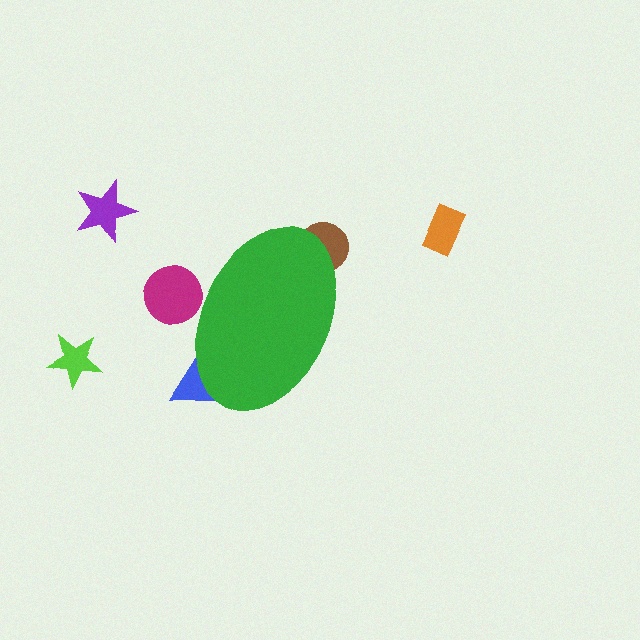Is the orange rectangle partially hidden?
No, the orange rectangle is fully visible.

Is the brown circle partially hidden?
Yes, the brown circle is partially hidden behind the green ellipse.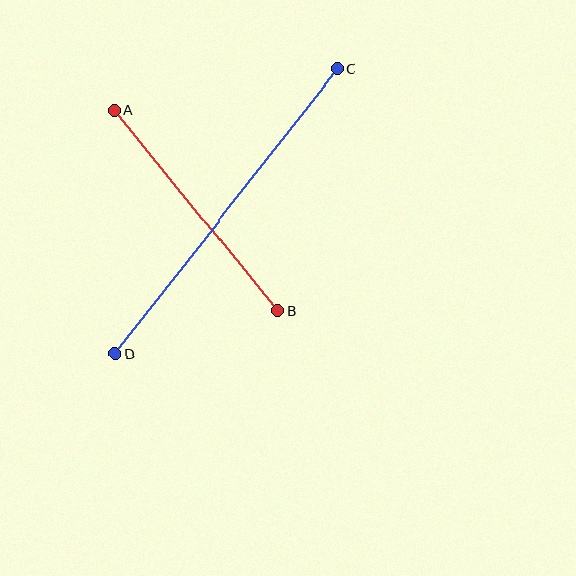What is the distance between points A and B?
The distance is approximately 259 pixels.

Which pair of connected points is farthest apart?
Points C and D are farthest apart.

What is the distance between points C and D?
The distance is approximately 362 pixels.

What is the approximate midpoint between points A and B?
The midpoint is at approximately (196, 211) pixels.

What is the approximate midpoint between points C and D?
The midpoint is at approximately (226, 211) pixels.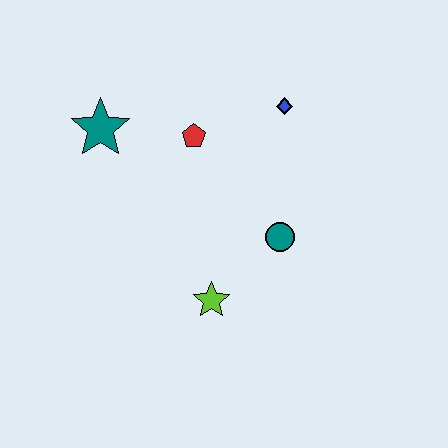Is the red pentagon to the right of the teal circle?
No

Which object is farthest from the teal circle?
The teal star is farthest from the teal circle.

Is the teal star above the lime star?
Yes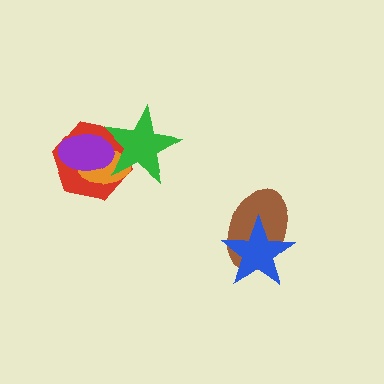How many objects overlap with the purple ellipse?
3 objects overlap with the purple ellipse.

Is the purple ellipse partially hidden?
Yes, it is partially covered by another shape.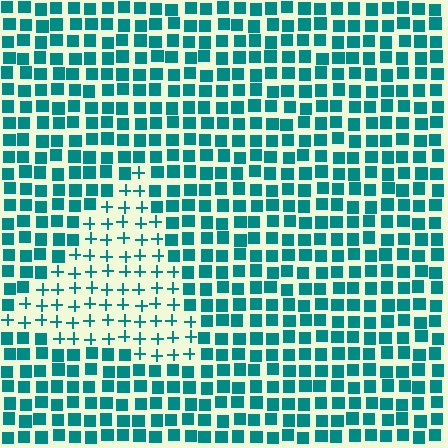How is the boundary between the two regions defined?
The boundary is defined by a change in element shape: plus signs inside vs. squares outside. All elements share the same color and spacing.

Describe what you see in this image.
The image is filled with small teal elements arranged in a uniform grid. A triangle-shaped region contains plus signs, while the surrounding area contains squares. The boundary is defined purely by the change in element shape.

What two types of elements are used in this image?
The image uses plus signs inside the triangle region and squares outside it.